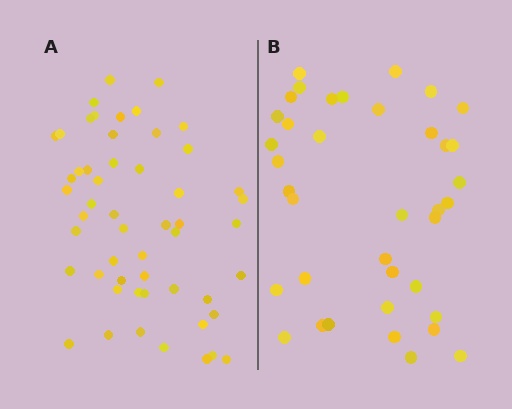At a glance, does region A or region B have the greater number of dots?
Region A (the left region) has more dots.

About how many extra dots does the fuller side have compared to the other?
Region A has approximately 15 more dots than region B.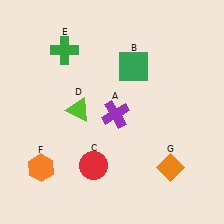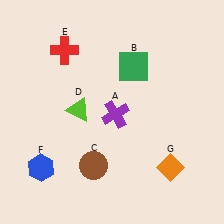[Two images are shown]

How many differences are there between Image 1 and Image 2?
There are 3 differences between the two images.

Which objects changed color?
C changed from red to brown. E changed from green to red. F changed from orange to blue.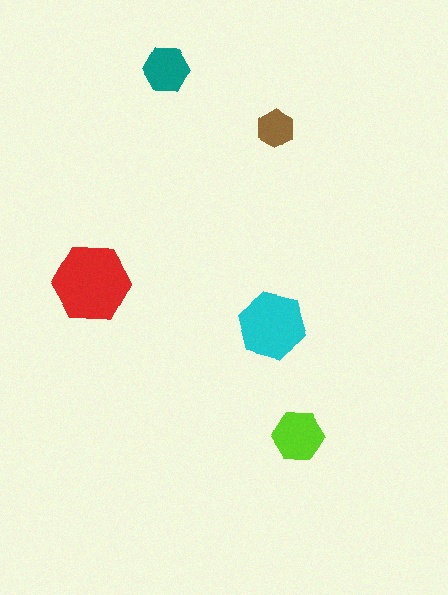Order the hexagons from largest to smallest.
the red one, the cyan one, the lime one, the teal one, the brown one.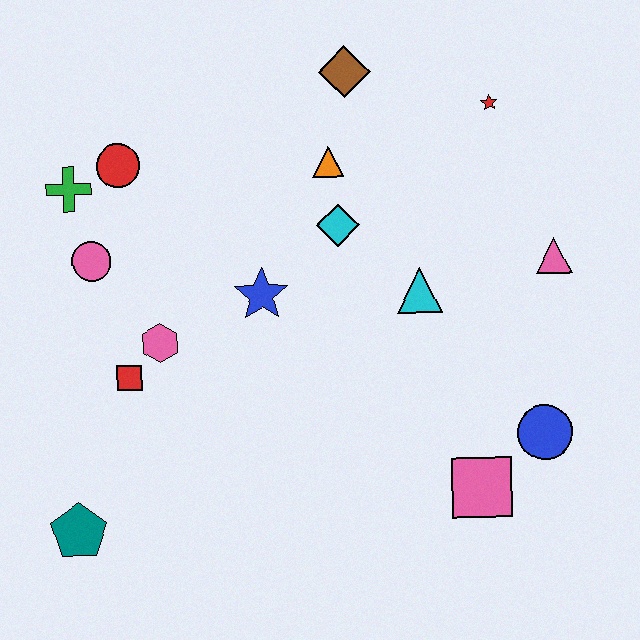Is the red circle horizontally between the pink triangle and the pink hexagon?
No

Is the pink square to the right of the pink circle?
Yes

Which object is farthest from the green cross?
The blue circle is farthest from the green cross.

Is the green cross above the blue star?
Yes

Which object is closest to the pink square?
The blue circle is closest to the pink square.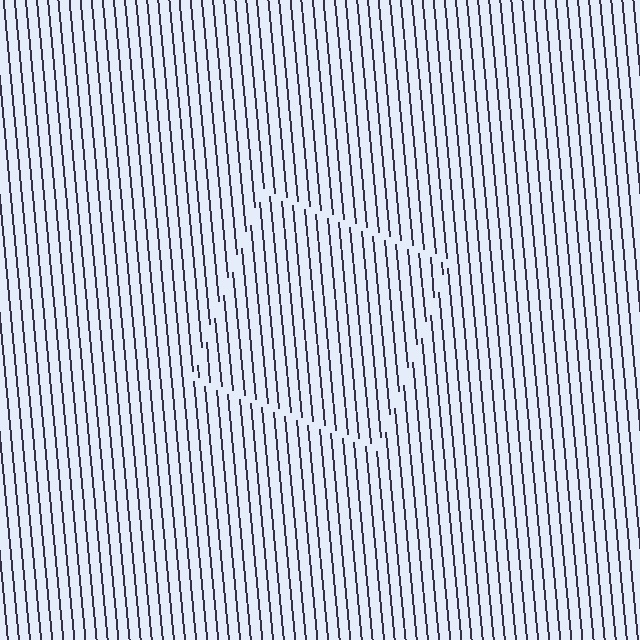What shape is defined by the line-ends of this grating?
An illusory square. The interior of the shape contains the same grating, shifted by half a period — the contour is defined by the phase discontinuity where line-ends from the inner and outer gratings abut.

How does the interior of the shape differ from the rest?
The interior of the shape contains the same grating, shifted by half a period — the contour is defined by the phase discontinuity where line-ends from the inner and outer gratings abut.